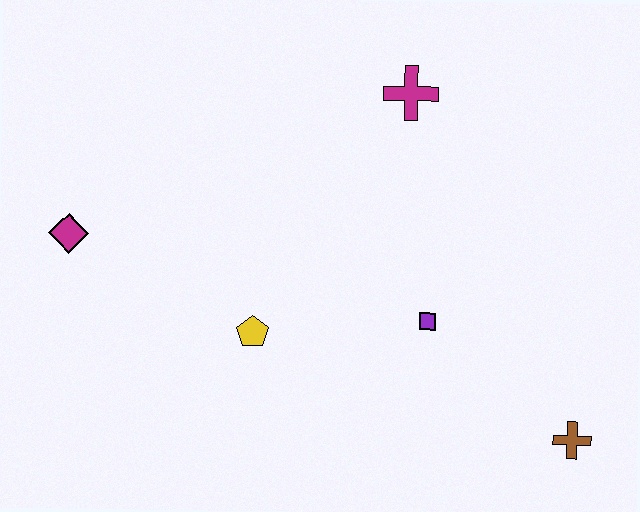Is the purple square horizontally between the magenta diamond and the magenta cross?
No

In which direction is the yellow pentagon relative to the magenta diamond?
The yellow pentagon is to the right of the magenta diamond.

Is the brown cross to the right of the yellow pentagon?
Yes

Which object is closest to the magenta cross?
The purple square is closest to the magenta cross.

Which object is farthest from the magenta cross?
The brown cross is farthest from the magenta cross.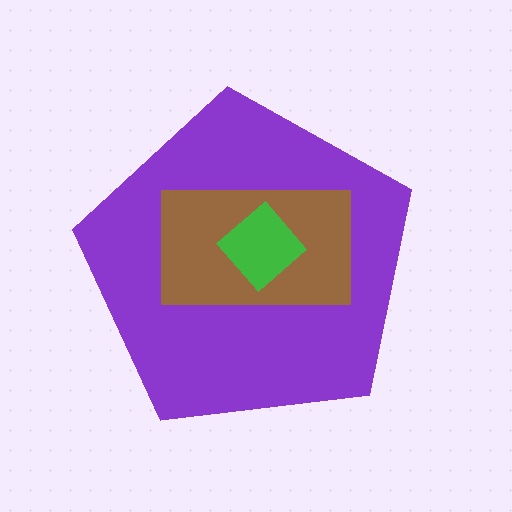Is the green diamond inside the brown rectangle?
Yes.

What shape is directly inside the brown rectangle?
The green diamond.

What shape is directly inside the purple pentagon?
The brown rectangle.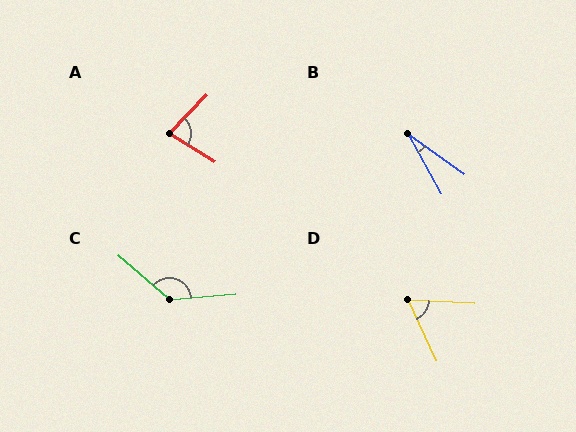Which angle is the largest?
C, at approximately 134 degrees.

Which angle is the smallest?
B, at approximately 26 degrees.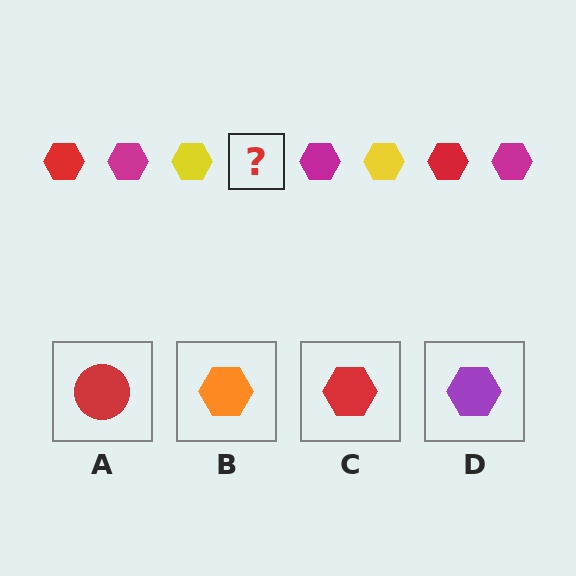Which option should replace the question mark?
Option C.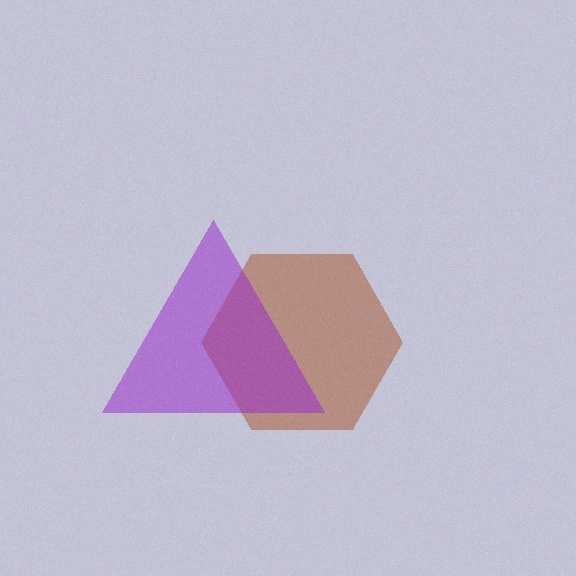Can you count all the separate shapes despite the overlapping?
Yes, there are 2 separate shapes.